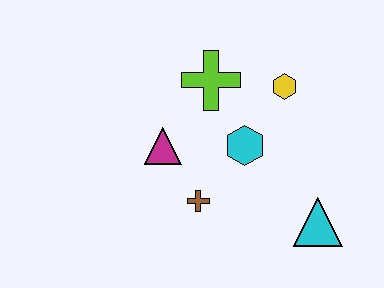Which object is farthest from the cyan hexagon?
The cyan triangle is farthest from the cyan hexagon.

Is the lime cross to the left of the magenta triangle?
No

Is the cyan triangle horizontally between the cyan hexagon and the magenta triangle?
No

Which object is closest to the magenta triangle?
The brown cross is closest to the magenta triangle.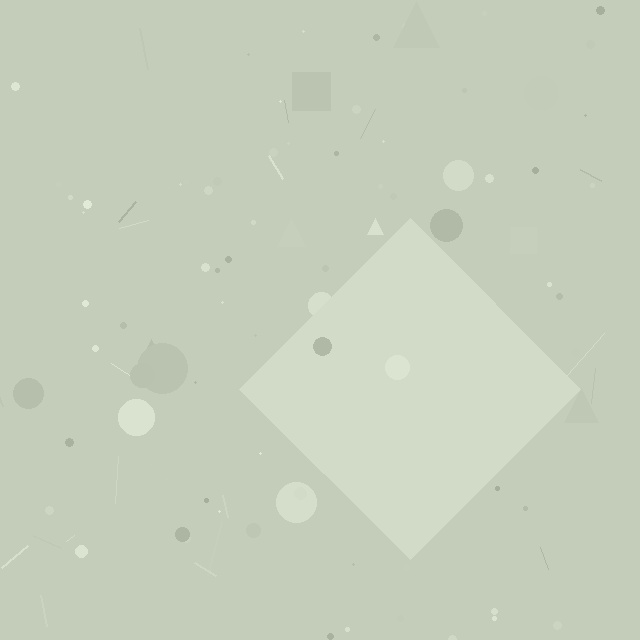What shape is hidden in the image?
A diamond is hidden in the image.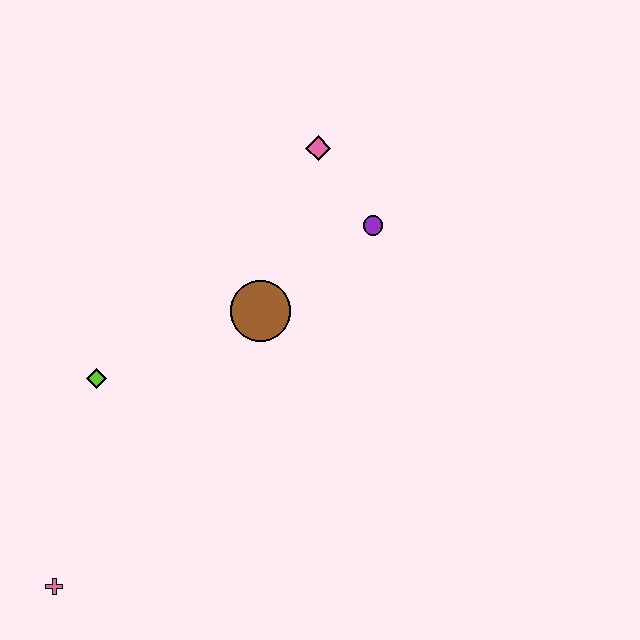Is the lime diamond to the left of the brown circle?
Yes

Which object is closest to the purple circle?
The pink diamond is closest to the purple circle.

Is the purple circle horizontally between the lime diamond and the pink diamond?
No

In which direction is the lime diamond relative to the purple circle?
The lime diamond is to the left of the purple circle.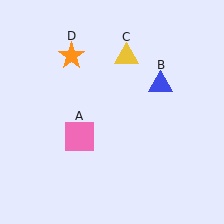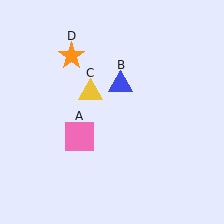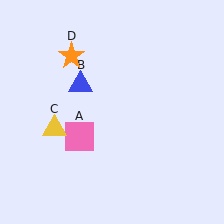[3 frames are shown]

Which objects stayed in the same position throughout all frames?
Pink square (object A) and orange star (object D) remained stationary.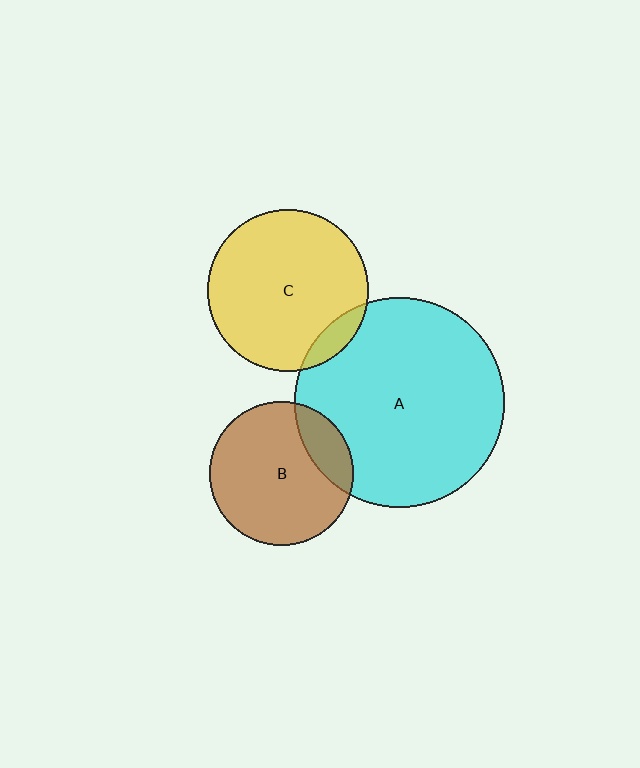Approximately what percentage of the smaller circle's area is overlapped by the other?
Approximately 20%.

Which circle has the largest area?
Circle A (cyan).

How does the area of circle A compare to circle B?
Approximately 2.1 times.